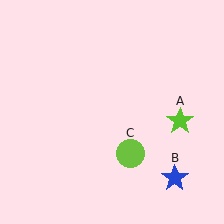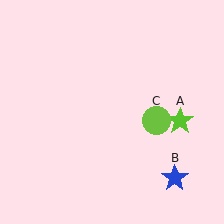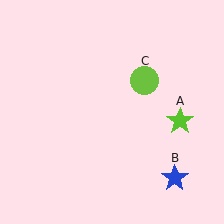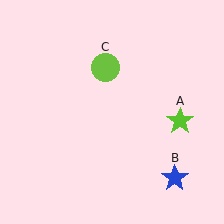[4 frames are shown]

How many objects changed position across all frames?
1 object changed position: lime circle (object C).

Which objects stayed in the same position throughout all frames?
Lime star (object A) and blue star (object B) remained stationary.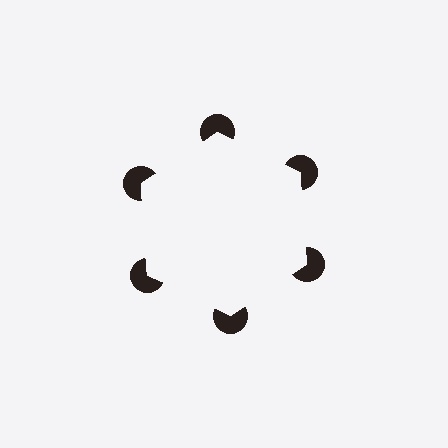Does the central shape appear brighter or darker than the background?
It typically appears slightly brighter than the background, even though no actual brightness change is drawn.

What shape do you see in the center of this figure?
An illusory hexagon — its edges are inferred from the aligned wedge cuts in the pac-man discs, not physically drawn.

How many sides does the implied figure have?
6 sides.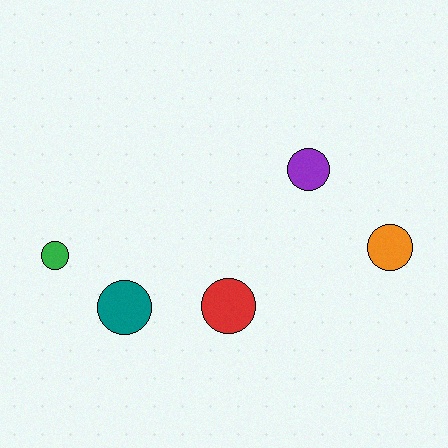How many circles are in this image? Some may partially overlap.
There are 5 circles.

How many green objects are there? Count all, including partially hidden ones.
There is 1 green object.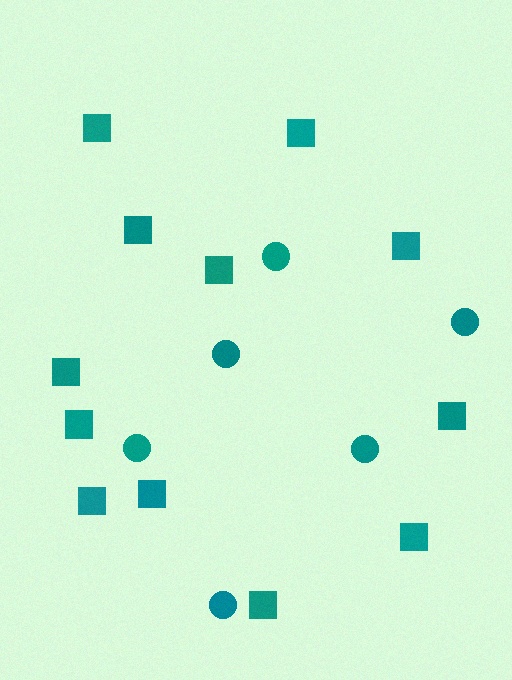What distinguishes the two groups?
There are 2 groups: one group of circles (6) and one group of squares (12).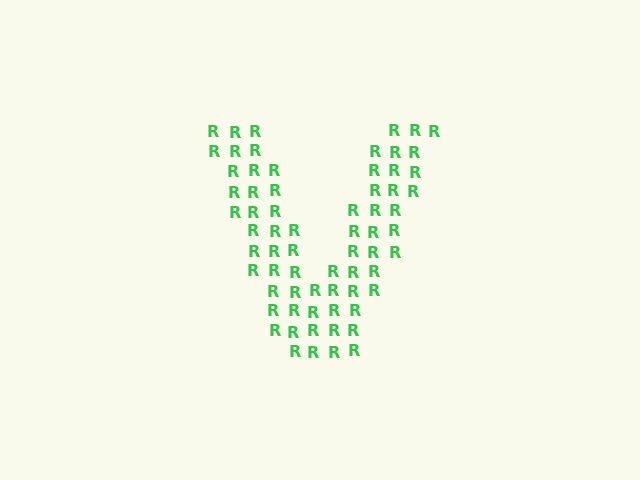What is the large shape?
The large shape is the letter V.